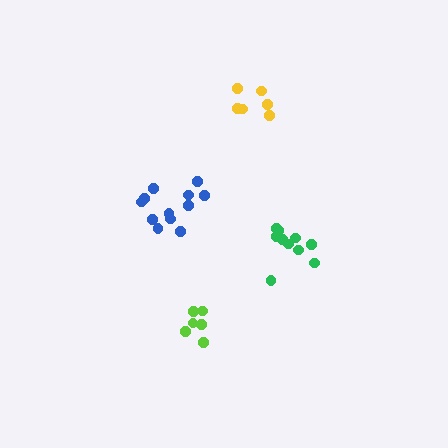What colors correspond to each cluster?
The clusters are colored: green, yellow, blue, lime.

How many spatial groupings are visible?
There are 4 spatial groupings.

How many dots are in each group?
Group 1: 10 dots, Group 2: 6 dots, Group 3: 12 dots, Group 4: 6 dots (34 total).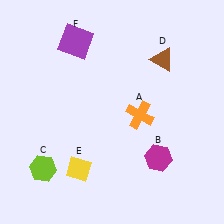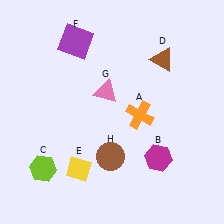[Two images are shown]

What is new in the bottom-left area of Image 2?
A brown circle (H) was added in the bottom-left area of Image 2.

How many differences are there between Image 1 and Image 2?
There are 2 differences between the two images.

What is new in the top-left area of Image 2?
A pink triangle (G) was added in the top-left area of Image 2.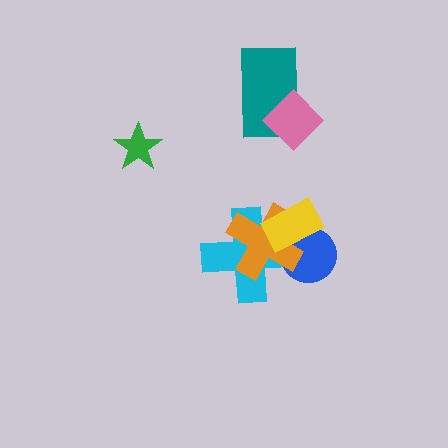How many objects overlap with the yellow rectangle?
3 objects overlap with the yellow rectangle.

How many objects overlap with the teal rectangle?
1 object overlaps with the teal rectangle.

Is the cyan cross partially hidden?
Yes, it is partially covered by another shape.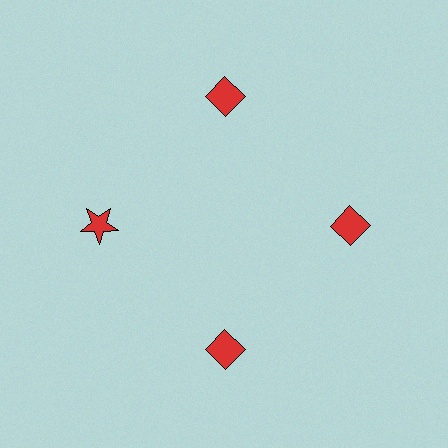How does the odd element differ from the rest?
It has a different shape: star instead of diamond.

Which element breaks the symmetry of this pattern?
The red star at roughly the 9 o'clock position breaks the symmetry. All other shapes are red diamonds.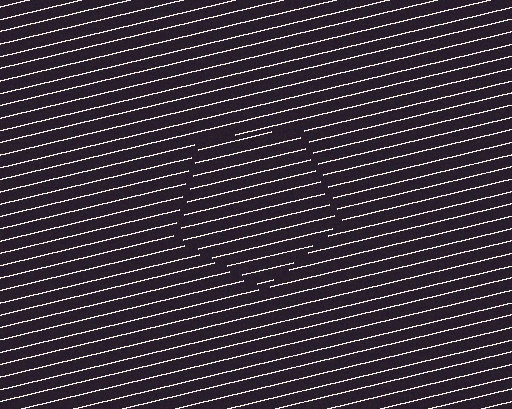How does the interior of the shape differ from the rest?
The interior of the shape contains the same grating, shifted by half a period — the contour is defined by the phase discontinuity where line-ends from the inner and outer gratings abut.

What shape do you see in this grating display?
An illusory pentagon. The interior of the shape contains the same grating, shifted by half a period — the contour is defined by the phase discontinuity where line-ends from the inner and outer gratings abut.